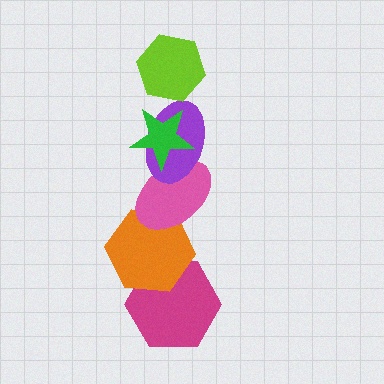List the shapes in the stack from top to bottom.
From top to bottom: the lime hexagon, the green star, the purple ellipse, the pink ellipse, the orange hexagon, the magenta hexagon.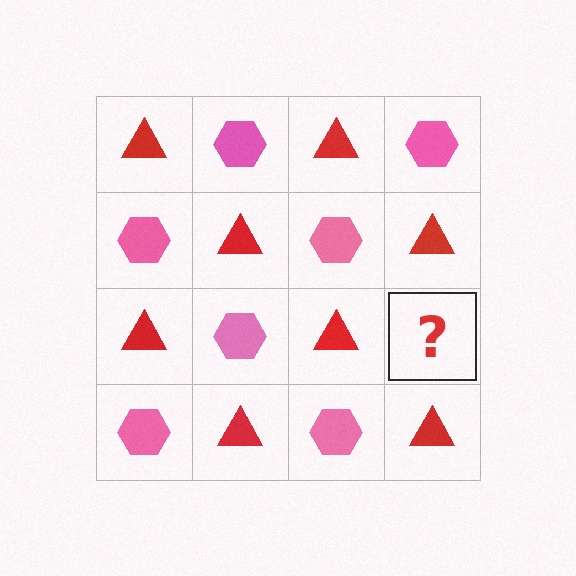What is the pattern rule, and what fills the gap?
The rule is that it alternates red triangle and pink hexagon in a checkerboard pattern. The gap should be filled with a pink hexagon.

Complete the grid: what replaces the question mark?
The question mark should be replaced with a pink hexagon.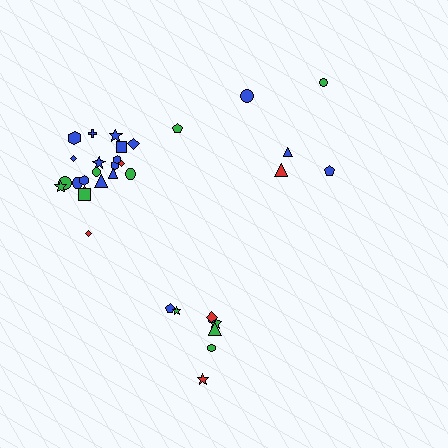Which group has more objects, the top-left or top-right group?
The top-left group.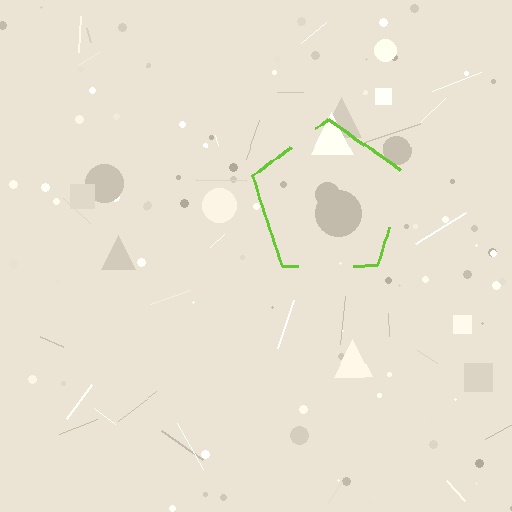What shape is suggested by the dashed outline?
The dashed outline suggests a pentagon.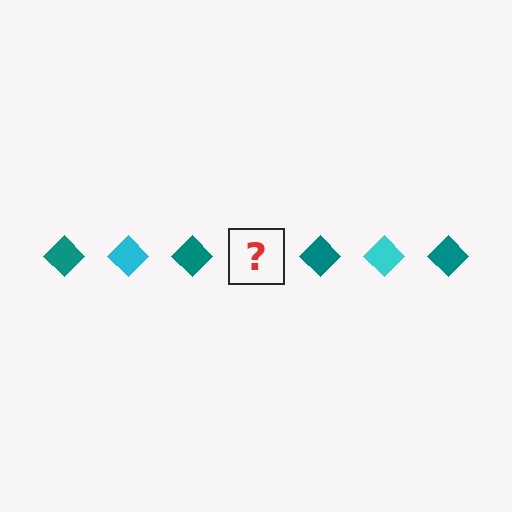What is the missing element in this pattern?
The missing element is a cyan diamond.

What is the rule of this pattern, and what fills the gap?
The rule is that the pattern cycles through teal, cyan diamonds. The gap should be filled with a cyan diamond.